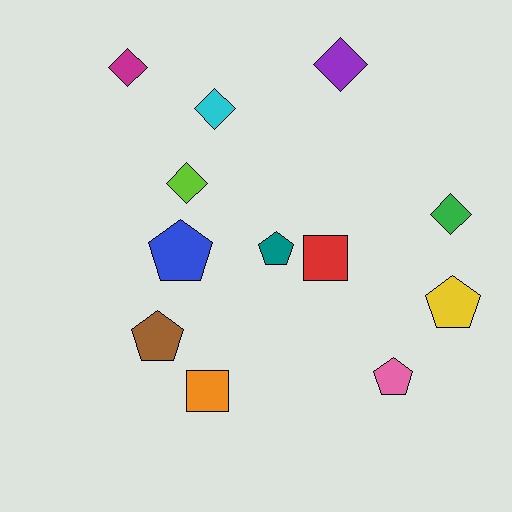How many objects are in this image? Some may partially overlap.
There are 12 objects.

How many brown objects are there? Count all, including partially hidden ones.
There is 1 brown object.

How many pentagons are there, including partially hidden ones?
There are 5 pentagons.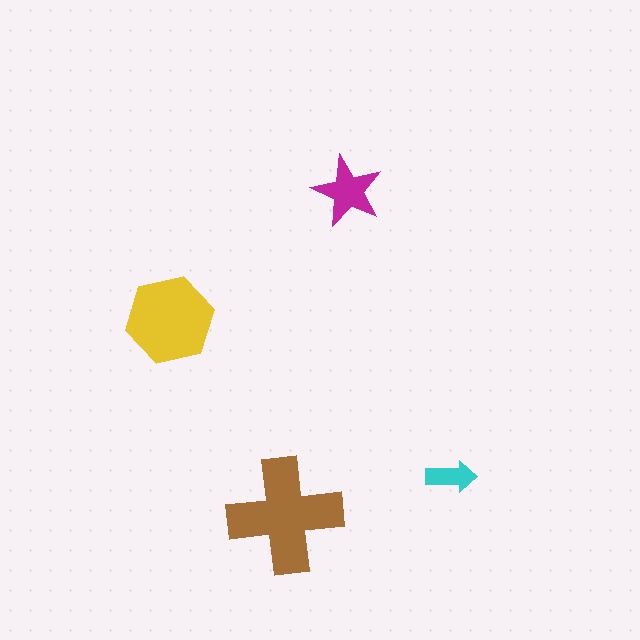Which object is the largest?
The brown cross.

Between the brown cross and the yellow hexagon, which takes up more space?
The brown cross.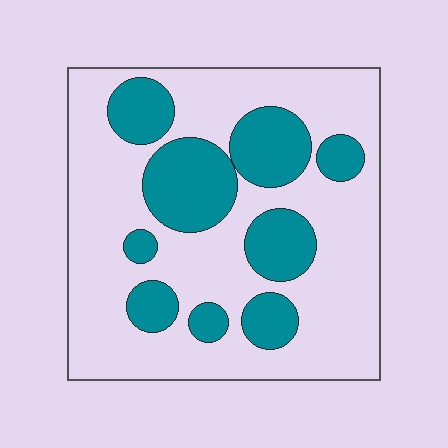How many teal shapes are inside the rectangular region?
9.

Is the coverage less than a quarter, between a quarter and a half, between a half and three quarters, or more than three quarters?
Between a quarter and a half.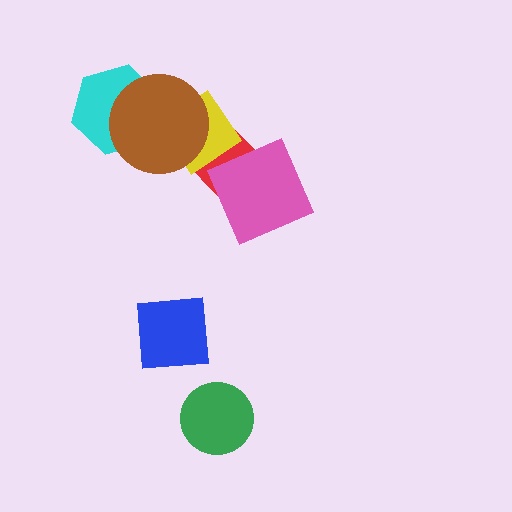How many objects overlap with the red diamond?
3 objects overlap with the red diamond.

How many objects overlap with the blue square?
0 objects overlap with the blue square.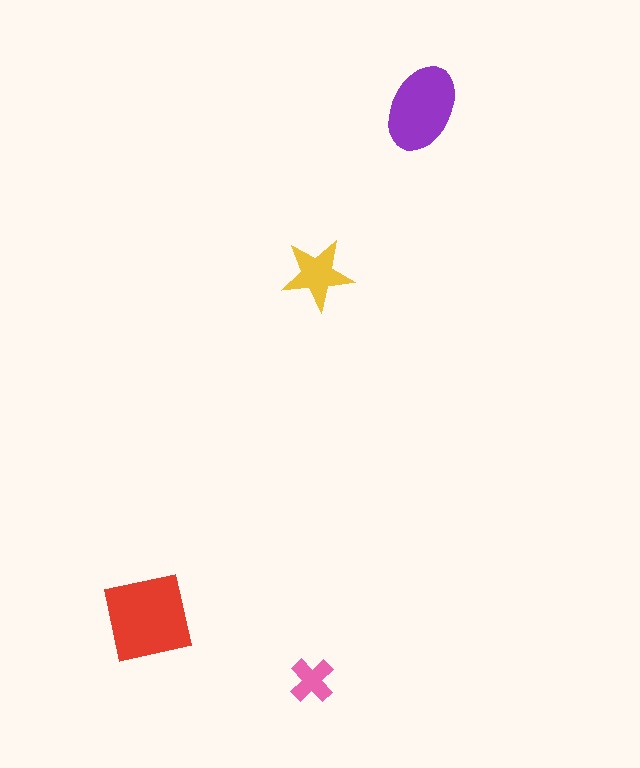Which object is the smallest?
The pink cross.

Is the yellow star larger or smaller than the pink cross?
Larger.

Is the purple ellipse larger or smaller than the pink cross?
Larger.